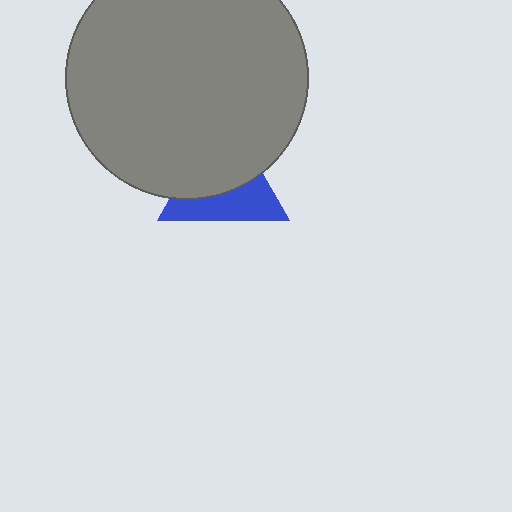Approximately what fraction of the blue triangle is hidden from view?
Roughly 56% of the blue triangle is hidden behind the gray circle.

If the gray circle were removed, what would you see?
You would see the complete blue triangle.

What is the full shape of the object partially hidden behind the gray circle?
The partially hidden object is a blue triangle.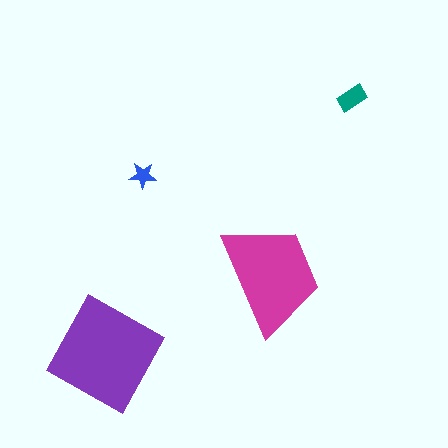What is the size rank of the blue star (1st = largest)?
4th.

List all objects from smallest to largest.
The blue star, the teal rectangle, the magenta trapezoid, the purple diamond.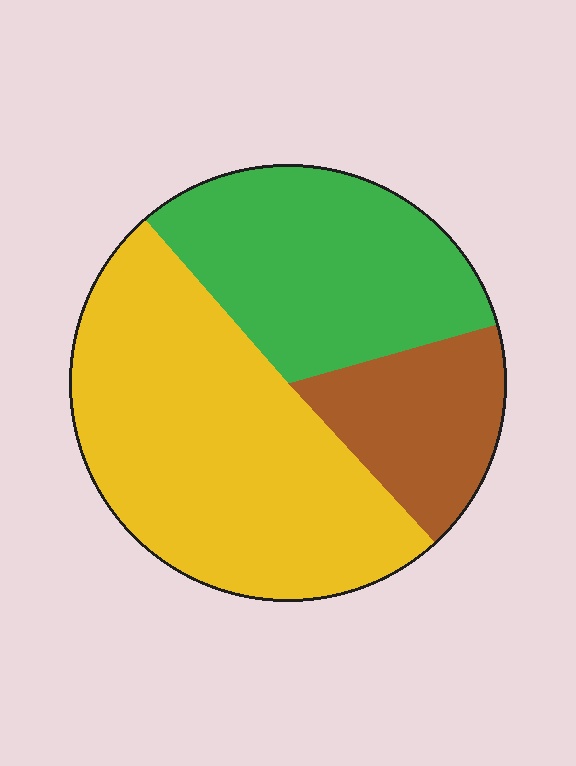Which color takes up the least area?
Brown, at roughly 15%.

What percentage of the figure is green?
Green takes up about one third (1/3) of the figure.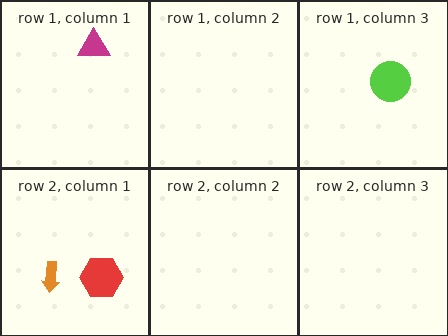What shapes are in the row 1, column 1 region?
The magenta triangle.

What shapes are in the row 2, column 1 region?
The orange arrow, the red hexagon.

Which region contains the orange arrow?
The row 2, column 1 region.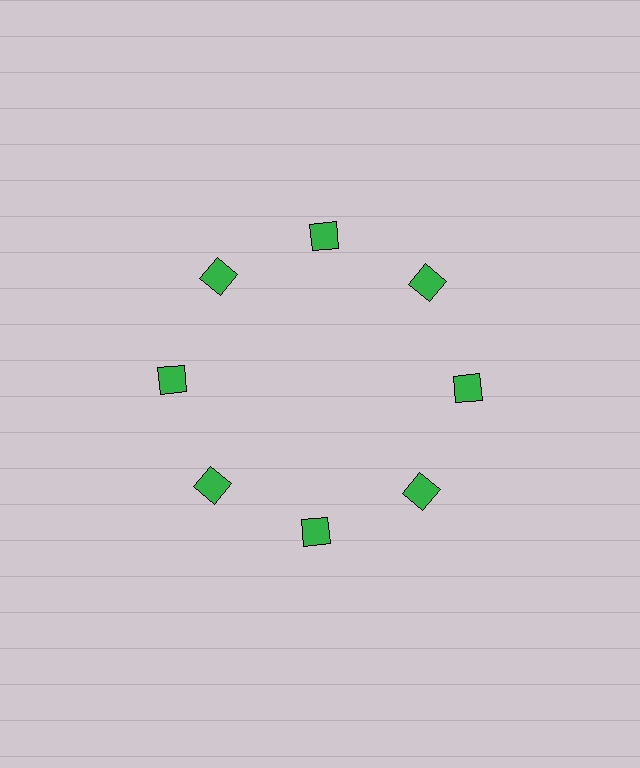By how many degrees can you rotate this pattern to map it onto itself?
The pattern maps onto itself every 45 degrees of rotation.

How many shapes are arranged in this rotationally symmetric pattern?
There are 8 shapes, arranged in 8 groups of 1.